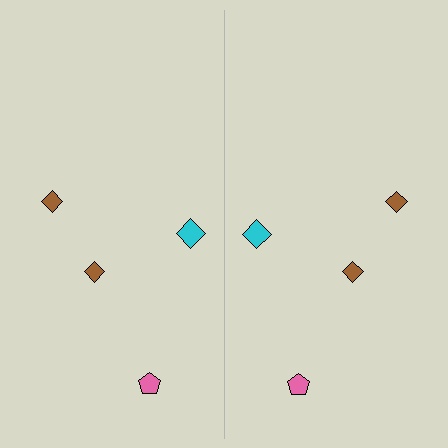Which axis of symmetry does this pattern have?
The pattern has a vertical axis of symmetry running through the center of the image.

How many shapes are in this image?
There are 8 shapes in this image.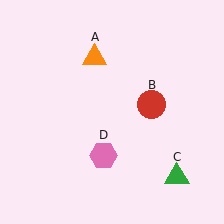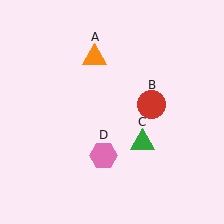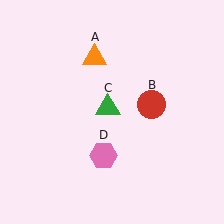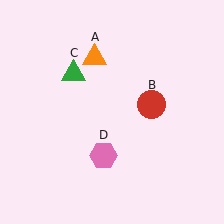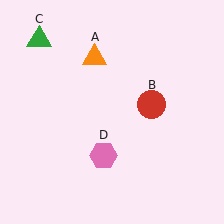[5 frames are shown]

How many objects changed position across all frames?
1 object changed position: green triangle (object C).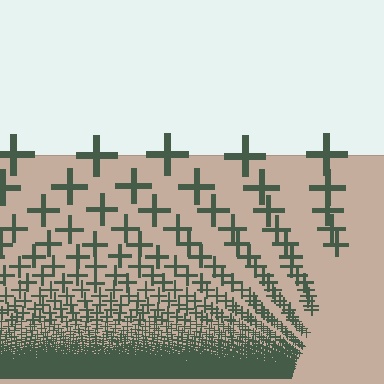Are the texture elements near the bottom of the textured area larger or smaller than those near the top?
Smaller. The gradient is inverted — elements near the bottom are smaller and denser.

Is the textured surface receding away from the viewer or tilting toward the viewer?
The surface appears to tilt toward the viewer. Texture elements get larger and sparser toward the top.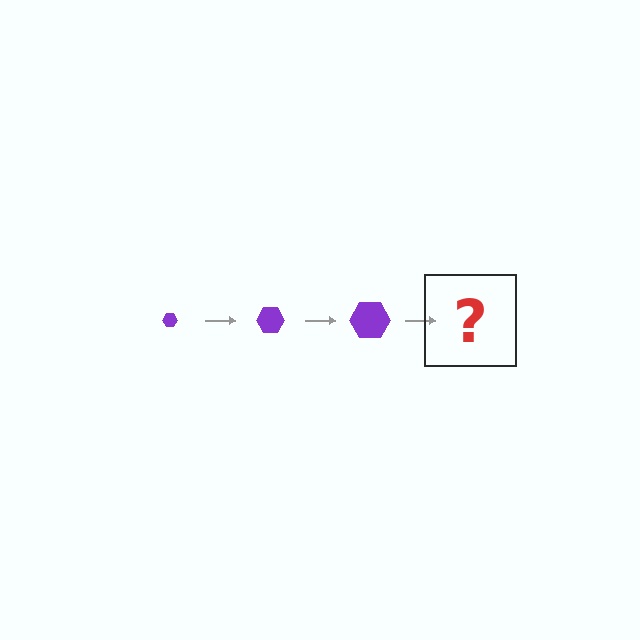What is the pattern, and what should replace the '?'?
The pattern is that the hexagon gets progressively larger each step. The '?' should be a purple hexagon, larger than the previous one.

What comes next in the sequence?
The next element should be a purple hexagon, larger than the previous one.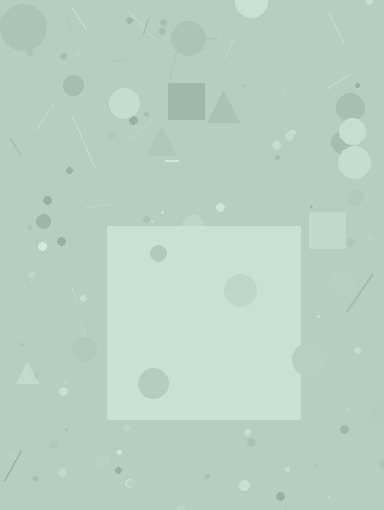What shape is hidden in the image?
A square is hidden in the image.